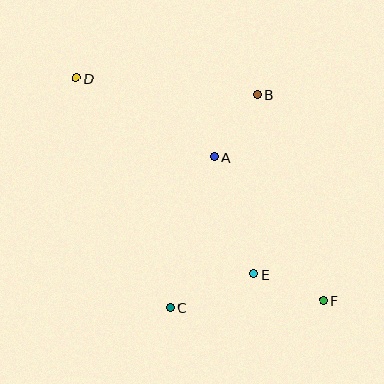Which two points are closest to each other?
Points E and F are closest to each other.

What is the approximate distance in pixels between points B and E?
The distance between B and E is approximately 179 pixels.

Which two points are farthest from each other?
Points D and F are farthest from each other.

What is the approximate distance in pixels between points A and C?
The distance between A and C is approximately 157 pixels.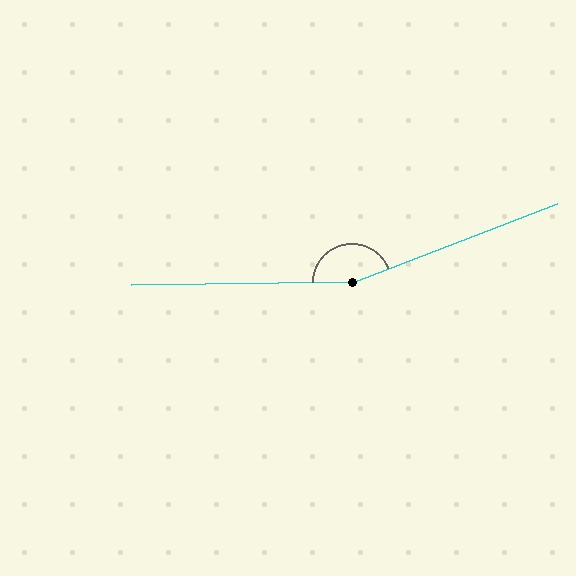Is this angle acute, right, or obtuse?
It is obtuse.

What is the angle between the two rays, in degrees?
Approximately 160 degrees.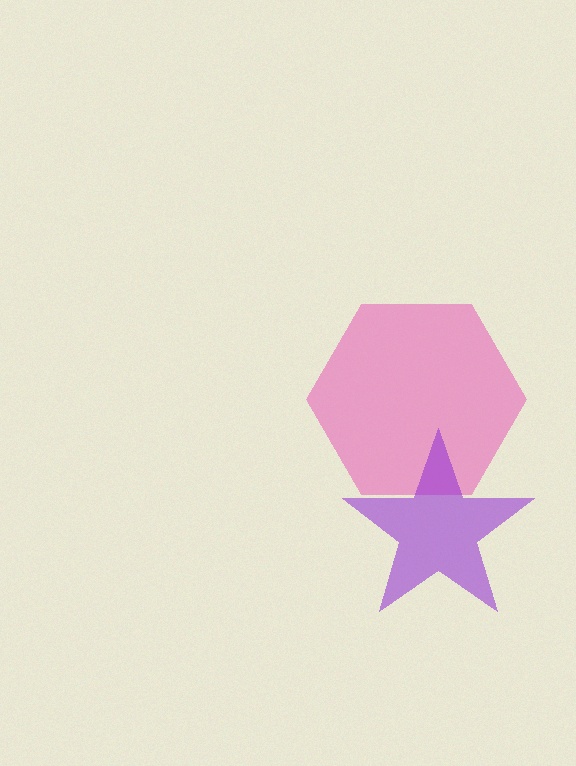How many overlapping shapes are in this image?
There are 2 overlapping shapes in the image.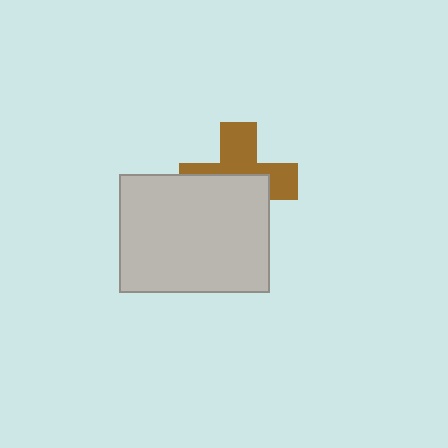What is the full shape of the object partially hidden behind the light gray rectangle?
The partially hidden object is a brown cross.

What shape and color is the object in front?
The object in front is a light gray rectangle.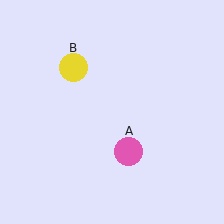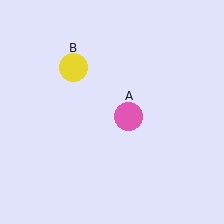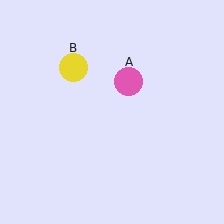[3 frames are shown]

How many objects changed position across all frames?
1 object changed position: pink circle (object A).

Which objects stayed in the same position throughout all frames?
Yellow circle (object B) remained stationary.